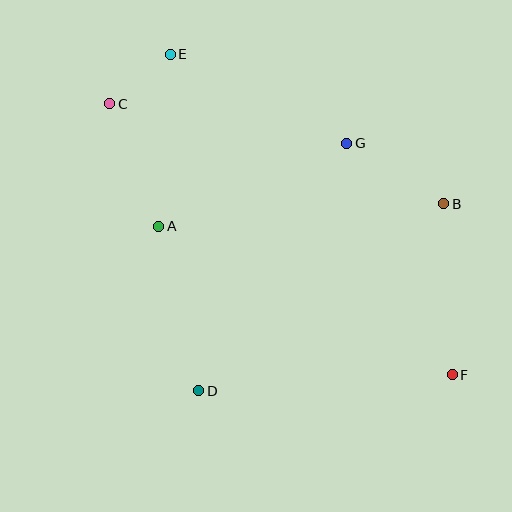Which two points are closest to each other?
Points C and E are closest to each other.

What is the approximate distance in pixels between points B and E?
The distance between B and E is approximately 312 pixels.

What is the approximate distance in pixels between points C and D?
The distance between C and D is approximately 301 pixels.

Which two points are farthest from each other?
Points C and F are farthest from each other.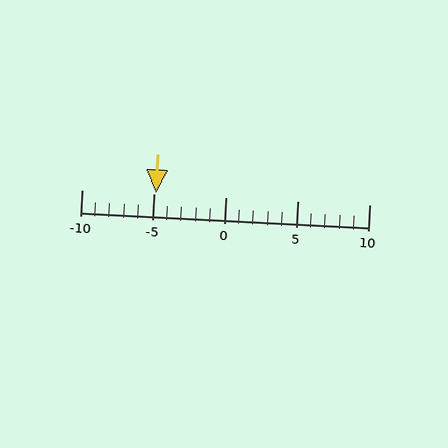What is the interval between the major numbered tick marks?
The major tick marks are spaced 5 units apart.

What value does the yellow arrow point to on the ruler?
The yellow arrow points to approximately -5.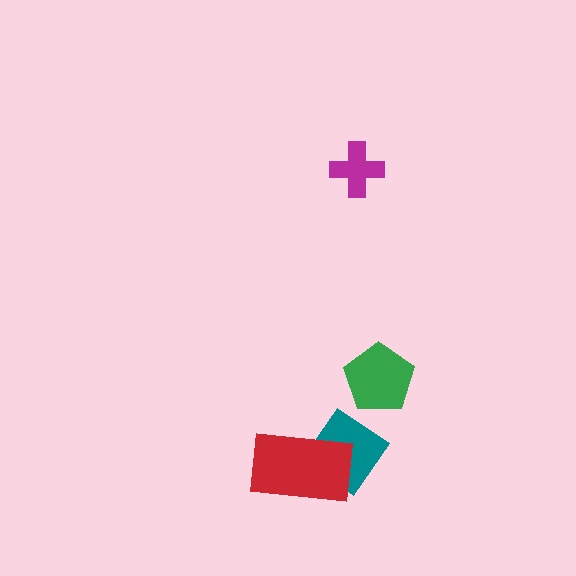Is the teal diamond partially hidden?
Yes, it is partially covered by another shape.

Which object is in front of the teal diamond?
The red rectangle is in front of the teal diamond.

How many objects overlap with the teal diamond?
1 object overlaps with the teal diamond.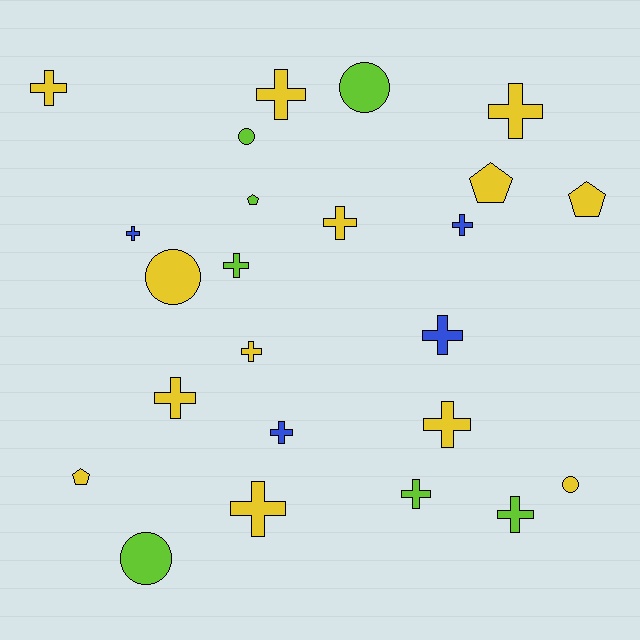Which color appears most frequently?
Yellow, with 13 objects.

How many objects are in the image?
There are 24 objects.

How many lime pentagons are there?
There is 1 lime pentagon.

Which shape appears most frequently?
Cross, with 15 objects.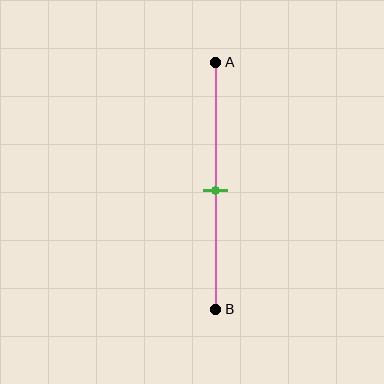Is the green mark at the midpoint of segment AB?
Yes, the mark is approximately at the midpoint.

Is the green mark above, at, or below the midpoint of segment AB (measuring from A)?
The green mark is approximately at the midpoint of segment AB.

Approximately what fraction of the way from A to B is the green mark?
The green mark is approximately 50% of the way from A to B.